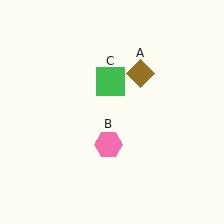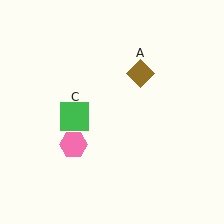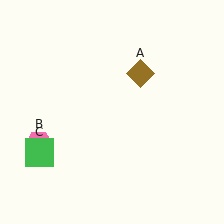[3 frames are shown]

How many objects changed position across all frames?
2 objects changed position: pink hexagon (object B), green square (object C).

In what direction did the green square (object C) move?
The green square (object C) moved down and to the left.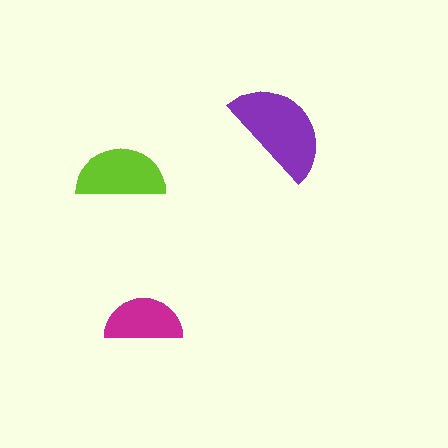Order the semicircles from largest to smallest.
the purple one, the lime one, the magenta one.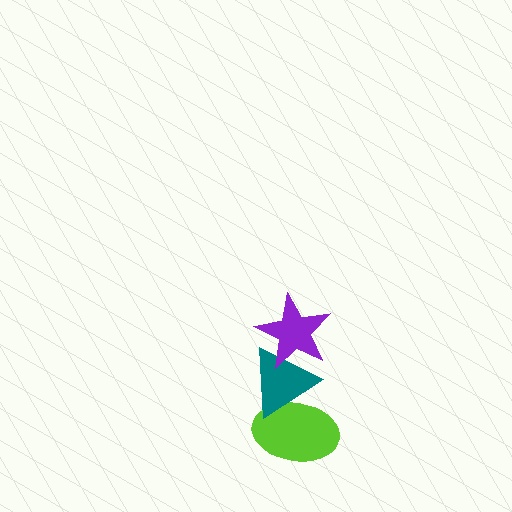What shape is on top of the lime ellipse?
The teal triangle is on top of the lime ellipse.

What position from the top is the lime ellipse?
The lime ellipse is 3rd from the top.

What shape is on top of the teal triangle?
The purple star is on top of the teal triangle.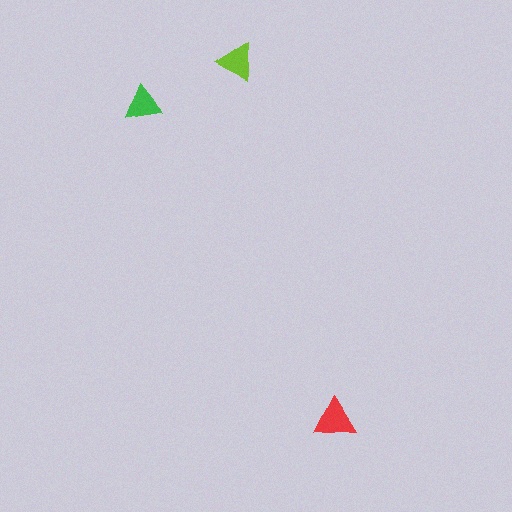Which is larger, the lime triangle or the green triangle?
The lime one.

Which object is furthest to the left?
The green triangle is leftmost.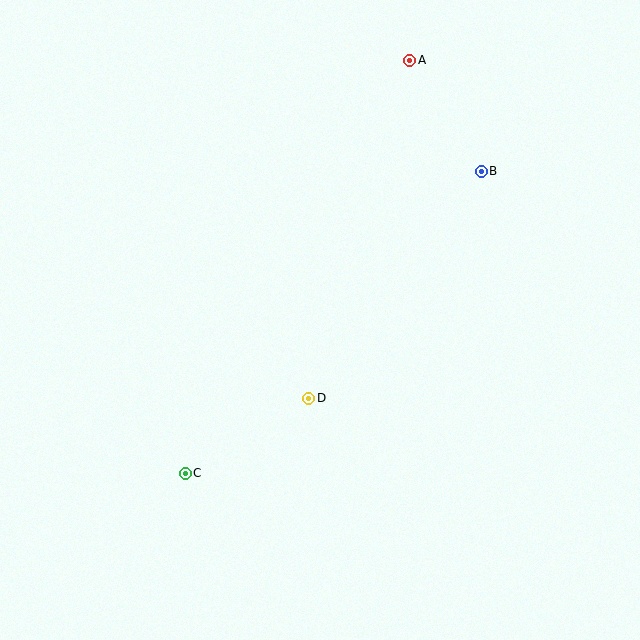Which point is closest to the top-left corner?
Point A is closest to the top-left corner.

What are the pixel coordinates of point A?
Point A is at (410, 60).